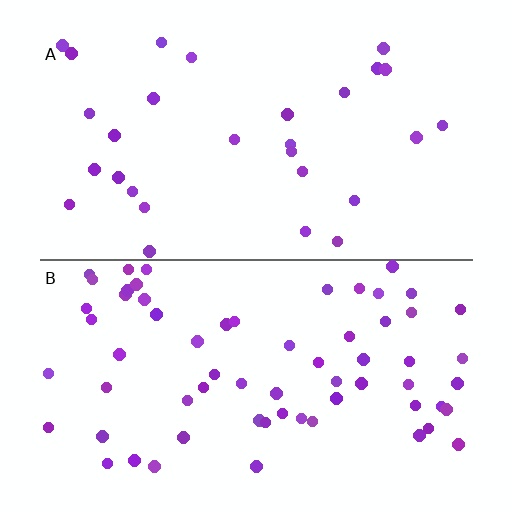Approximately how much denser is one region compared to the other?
Approximately 2.3× — region B over region A.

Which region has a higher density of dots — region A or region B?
B (the bottom).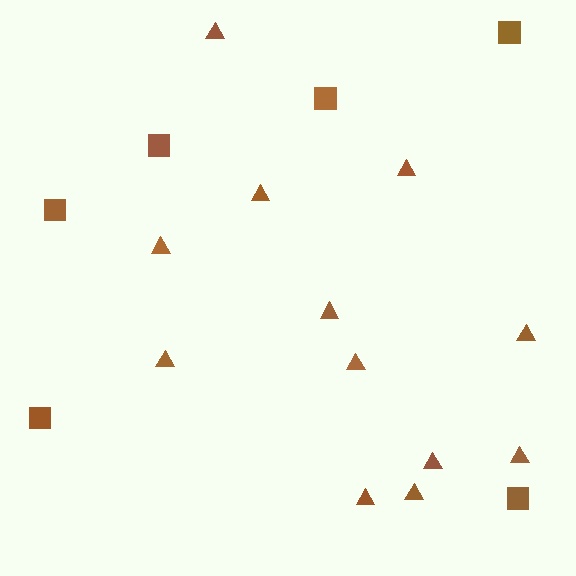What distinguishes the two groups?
There are 2 groups: one group of triangles (12) and one group of squares (6).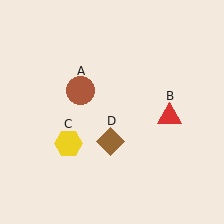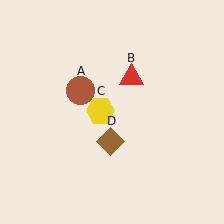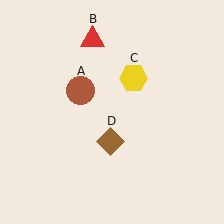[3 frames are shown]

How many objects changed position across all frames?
2 objects changed position: red triangle (object B), yellow hexagon (object C).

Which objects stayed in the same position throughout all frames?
Brown circle (object A) and brown diamond (object D) remained stationary.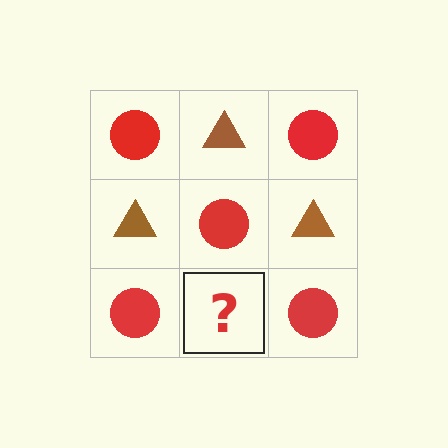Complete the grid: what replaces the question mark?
The question mark should be replaced with a brown triangle.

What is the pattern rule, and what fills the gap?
The rule is that it alternates red circle and brown triangle in a checkerboard pattern. The gap should be filled with a brown triangle.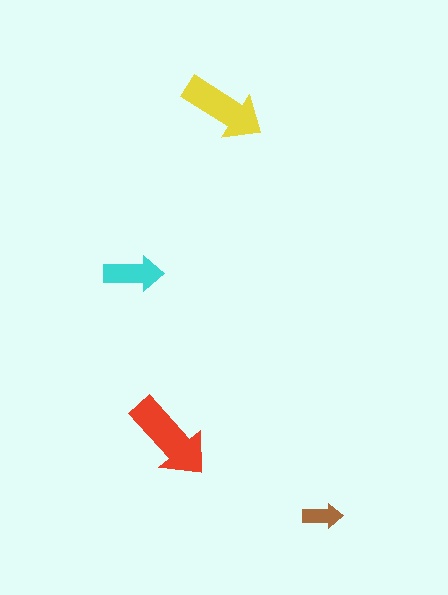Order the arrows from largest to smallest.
the red one, the yellow one, the cyan one, the brown one.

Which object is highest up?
The yellow arrow is topmost.